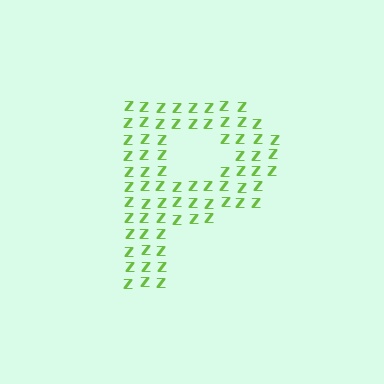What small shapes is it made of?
It is made of small letter Z's.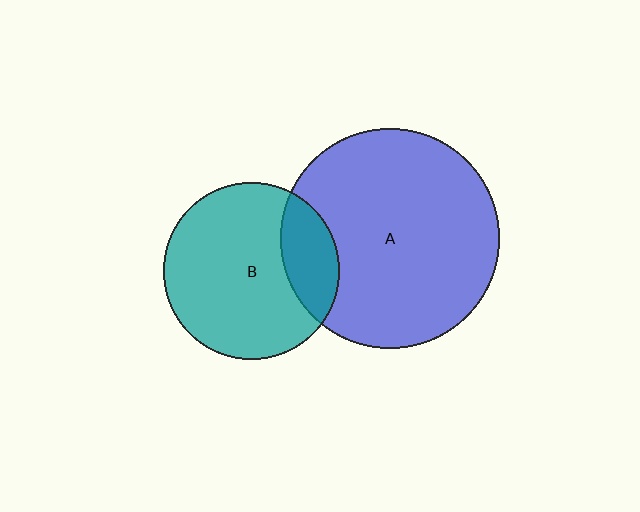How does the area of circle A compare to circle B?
Approximately 1.5 times.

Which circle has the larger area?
Circle A (blue).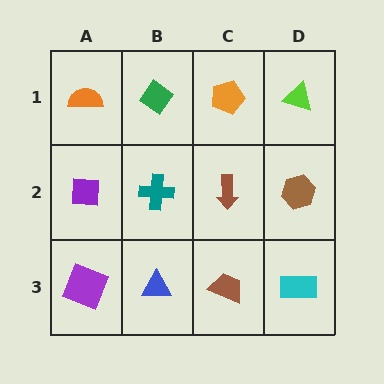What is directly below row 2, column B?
A blue triangle.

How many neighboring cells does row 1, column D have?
2.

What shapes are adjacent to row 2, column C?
An orange pentagon (row 1, column C), a brown trapezoid (row 3, column C), a teal cross (row 2, column B), a brown hexagon (row 2, column D).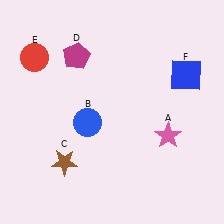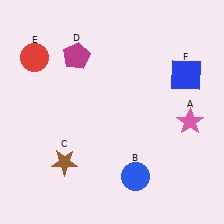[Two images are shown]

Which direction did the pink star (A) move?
The pink star (A) moved right.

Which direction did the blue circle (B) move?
The blue circle (B) moved down.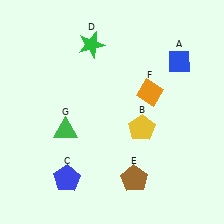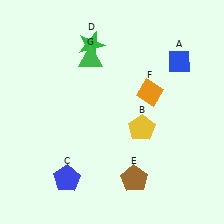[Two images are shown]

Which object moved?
The green triangle (G) moved up.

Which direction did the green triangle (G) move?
The green triangle (G) moved up.